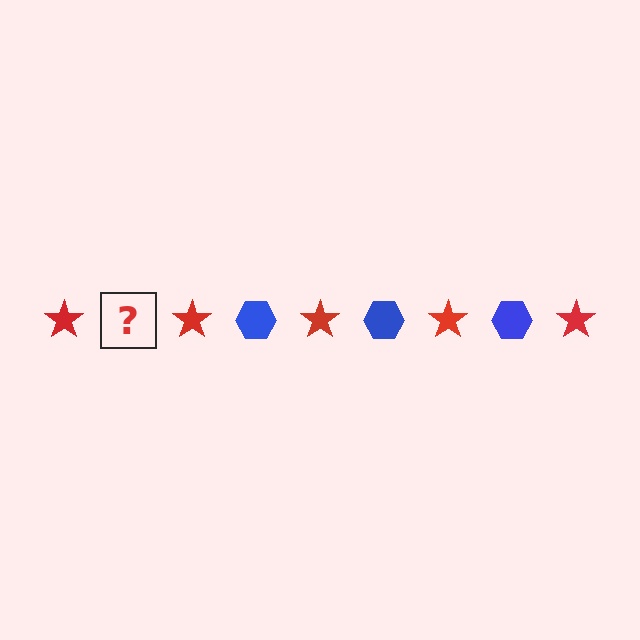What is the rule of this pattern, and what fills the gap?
The rule is that the pattern alternates between red star and blue hexagon. The gap should be filled with a blue hexagon.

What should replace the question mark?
The question mark should be replaced with a blue hexagon.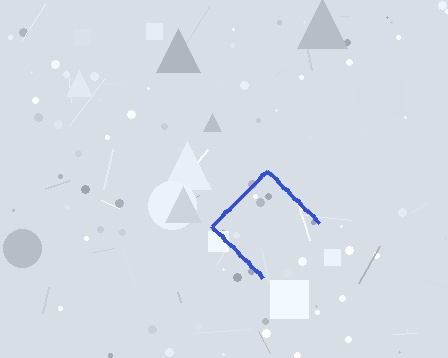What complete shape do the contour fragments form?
The contour fragments form a diamond.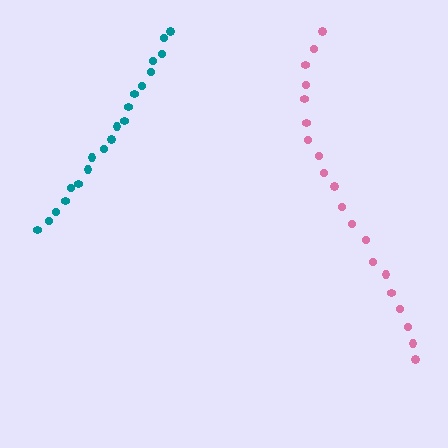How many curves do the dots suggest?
There are 2 distinct paths.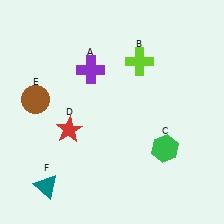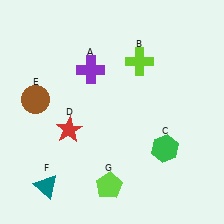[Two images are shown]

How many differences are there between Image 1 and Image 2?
There is 1 difference between the two images.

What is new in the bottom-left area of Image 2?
A lime pentagon (G) was added in the bottom-left area of Image 2.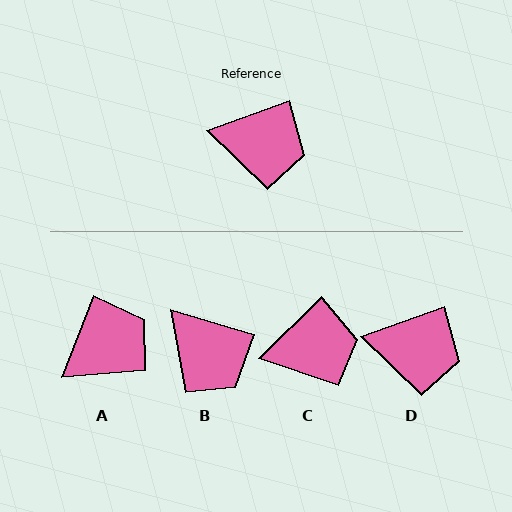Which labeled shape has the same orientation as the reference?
D.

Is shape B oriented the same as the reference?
No, it is off by about 36 degrees.